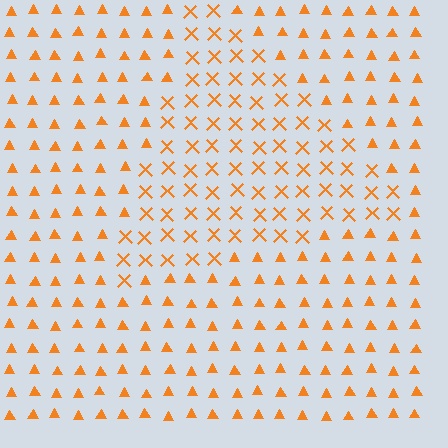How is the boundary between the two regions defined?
The boundary is defined by a change in element shape: X marks inside vs. triangles outside. All elements share the same color and spacing.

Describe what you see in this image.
The image is filled with small orange elements arranged in a uniform grid. A triangle-shaped region contains X marks, while the surrounding area contains triangles. The boundary is defined purely by the change in element shape.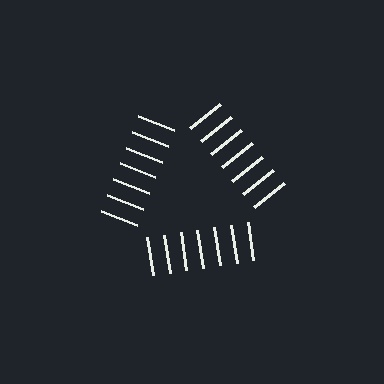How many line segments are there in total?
21 — 7 along each of the 3 edges.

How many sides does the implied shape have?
3 sides — the line-ends trace a triangle.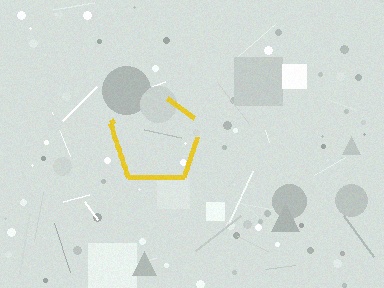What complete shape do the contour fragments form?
The contour fragments form a pentagon.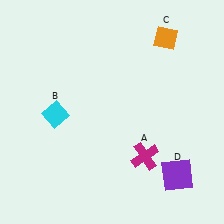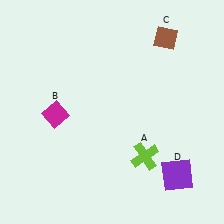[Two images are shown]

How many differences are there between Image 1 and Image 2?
There are 3 differences between the two images.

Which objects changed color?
A changed from magenta to lime. B changed from cyan to magenta. C changed from orange to brown.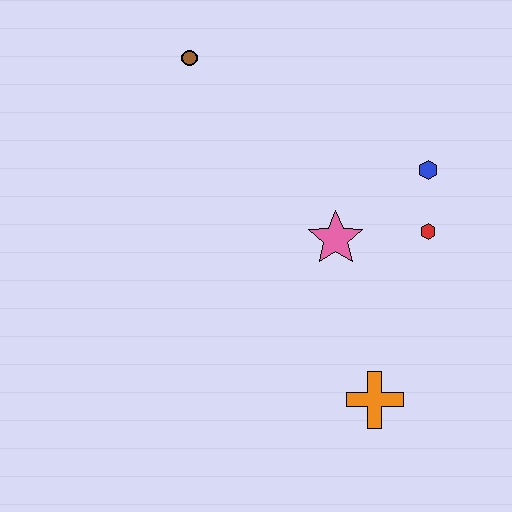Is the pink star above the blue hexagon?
No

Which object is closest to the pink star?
The red hexagon is closest to the pink star.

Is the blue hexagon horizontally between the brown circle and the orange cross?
No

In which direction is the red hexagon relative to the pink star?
The red hexagon is to the right of the pink star.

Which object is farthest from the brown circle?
The orange cross is farthest from the brown circle.